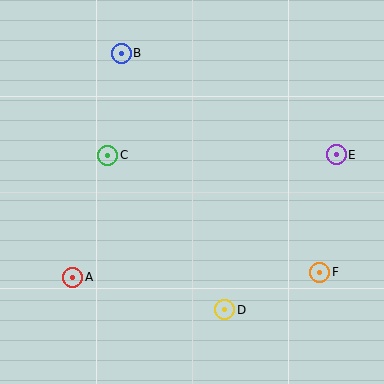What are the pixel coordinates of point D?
Point D is at (225, 310).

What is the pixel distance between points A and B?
The distance between A and B is 229 pixels.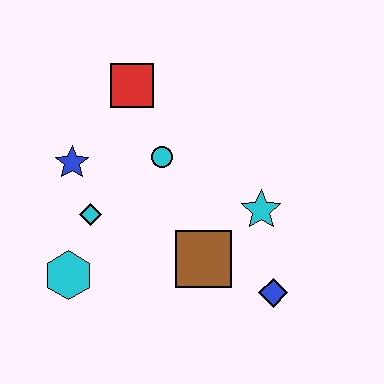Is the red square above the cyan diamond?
Yes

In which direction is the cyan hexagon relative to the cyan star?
The cyan hexagon is to the left of the cyan star.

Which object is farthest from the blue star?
The blue diamond is farthest from the blue star.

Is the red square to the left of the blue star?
No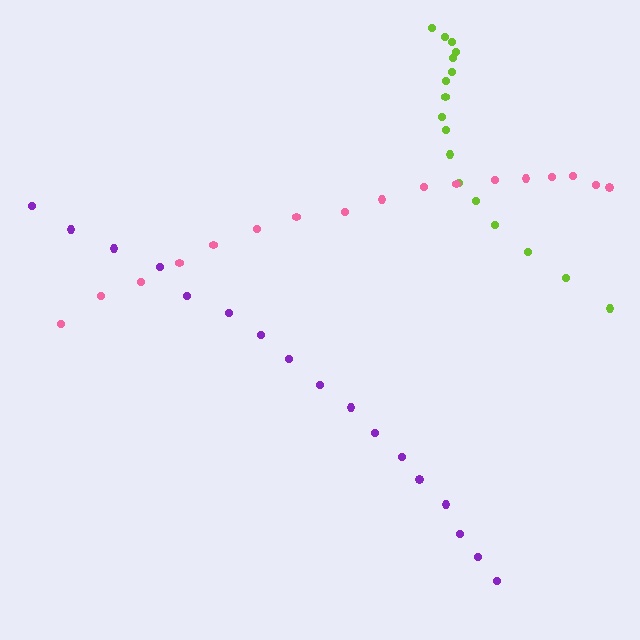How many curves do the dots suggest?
There are 3 distinct paths.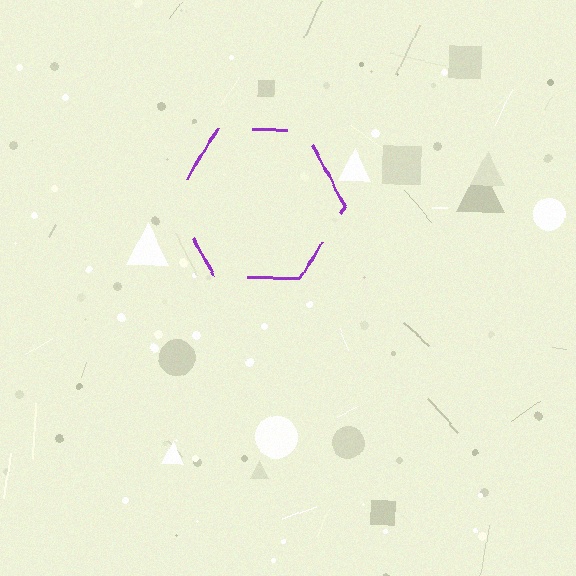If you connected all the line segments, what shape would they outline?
They would outline a hexagon.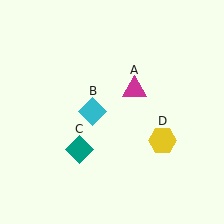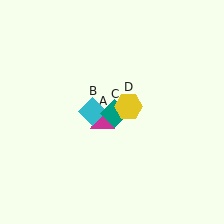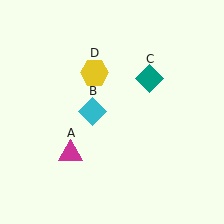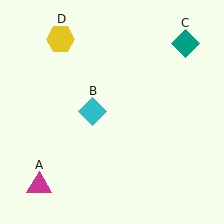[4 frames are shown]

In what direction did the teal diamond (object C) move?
The teal diamond (object C) moved up and to the right.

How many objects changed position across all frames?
3 objects changed position: magenta triangle (object A), teal diamond (object C), yellow hexagon (object D).